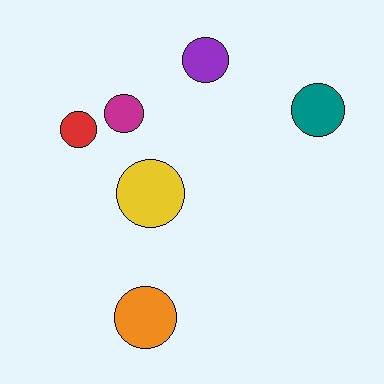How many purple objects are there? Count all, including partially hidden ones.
There is 1 purple object.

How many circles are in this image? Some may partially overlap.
There are 6 circles.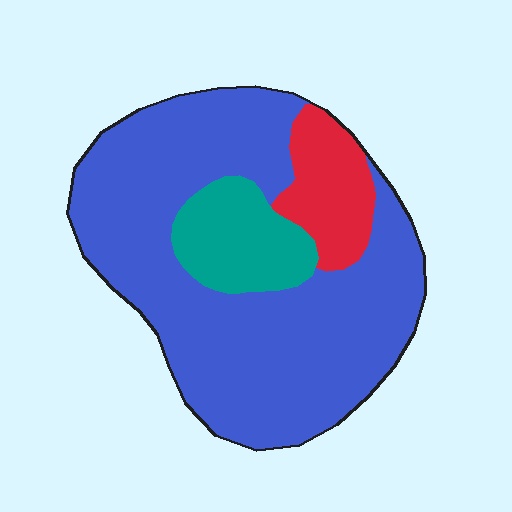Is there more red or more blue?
Blue.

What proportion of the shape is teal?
Teal covers roughly 15% of the shape.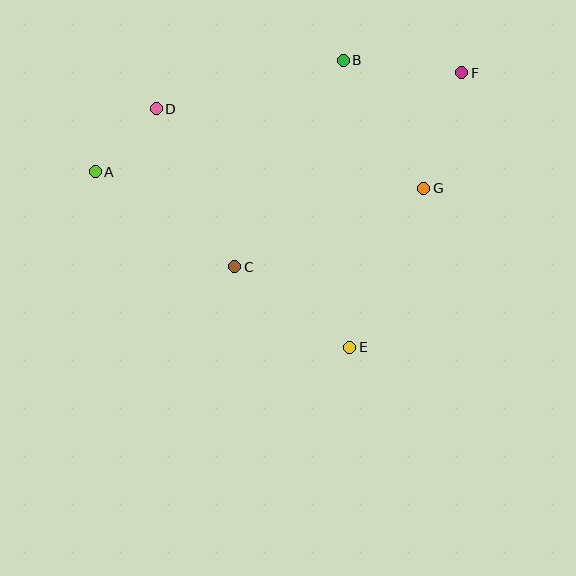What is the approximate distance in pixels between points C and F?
The distance between C and F is approximately 298 pixels.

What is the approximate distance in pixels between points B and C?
The distance between B and C is approximately 233 pixels.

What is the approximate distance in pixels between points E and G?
The distance between E and G is approximately 175 pixels.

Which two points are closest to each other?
Points A and D are closest to each other.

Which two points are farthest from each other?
Points A and F are farthest from each other.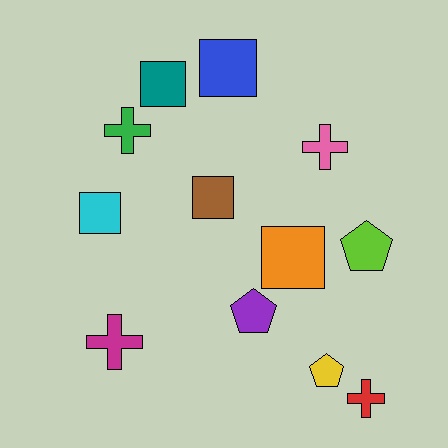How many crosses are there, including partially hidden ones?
There are 4 crosses.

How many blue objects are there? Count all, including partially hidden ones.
There is 1 blue object.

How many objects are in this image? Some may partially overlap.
There are 12 objects.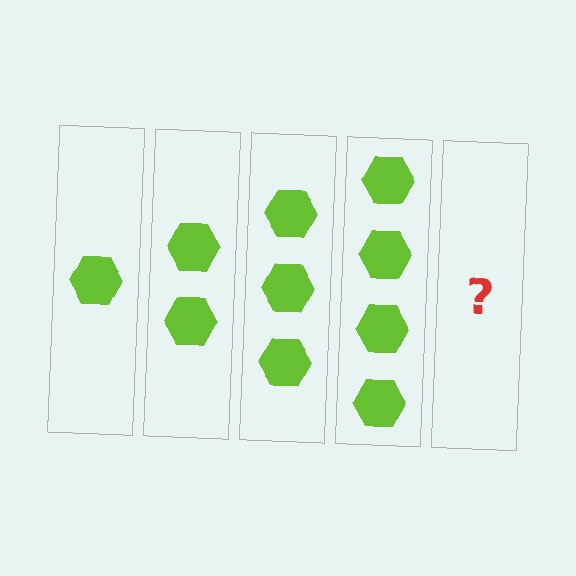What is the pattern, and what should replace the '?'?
The pattern is that each step adds one more hexagon. The '?' should be 5 hexagons.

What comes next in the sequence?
The next element should be 5 hexagons.